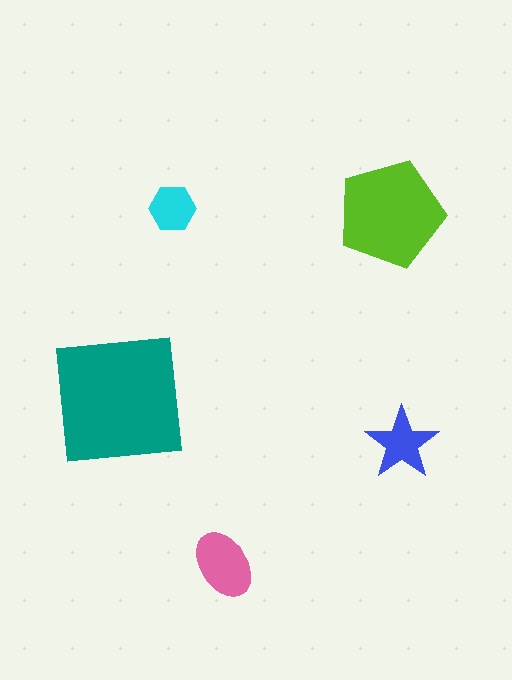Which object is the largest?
The teal square.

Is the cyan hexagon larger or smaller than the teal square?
Smaller.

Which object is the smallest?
The cyan hexagon.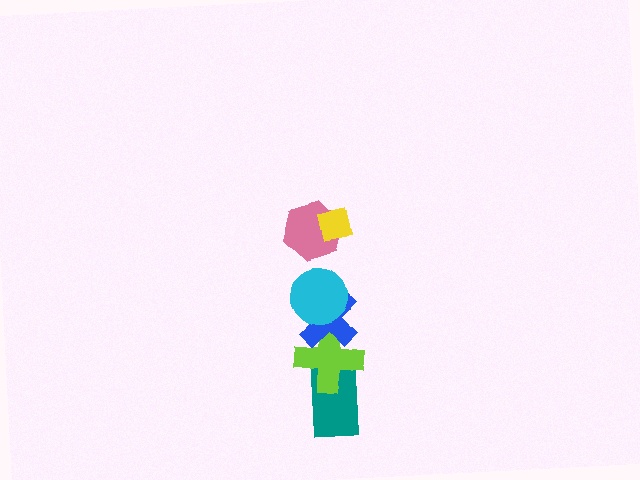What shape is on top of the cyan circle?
The pink hexagon is on top of the cyan circle.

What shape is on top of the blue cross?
The cyan circle is on top of the blue cross.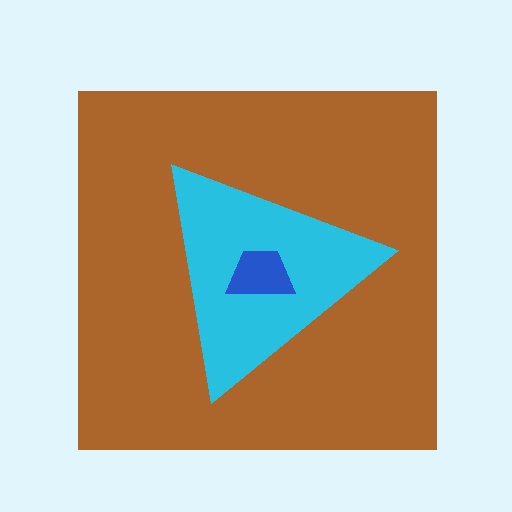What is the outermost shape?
The brown square.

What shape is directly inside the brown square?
The cyan triangle.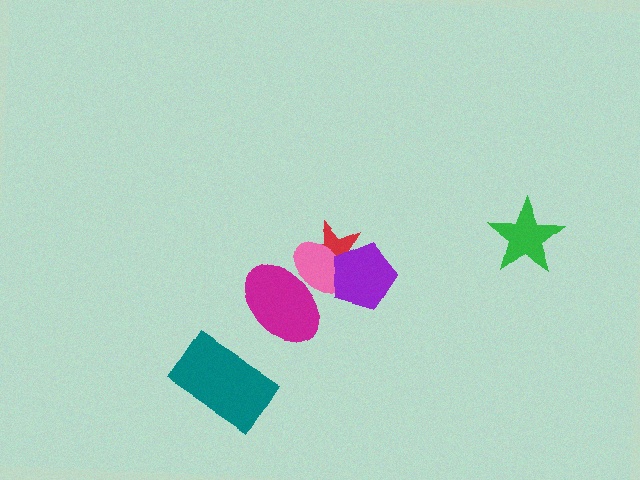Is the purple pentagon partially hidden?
No, no other shape covers it.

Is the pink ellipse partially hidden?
Yes, it is partially covered by another shape.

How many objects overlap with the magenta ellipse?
1 object overlaps with the magenta ellipse.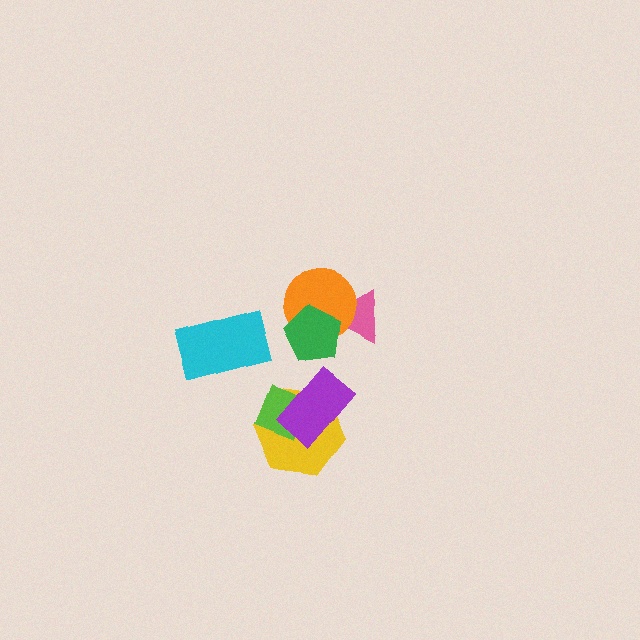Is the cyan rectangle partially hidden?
No, no other shape covers it.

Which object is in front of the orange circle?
The green pentagon is in front of the orange circle.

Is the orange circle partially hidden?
Yes, it is partially covered by another shape.